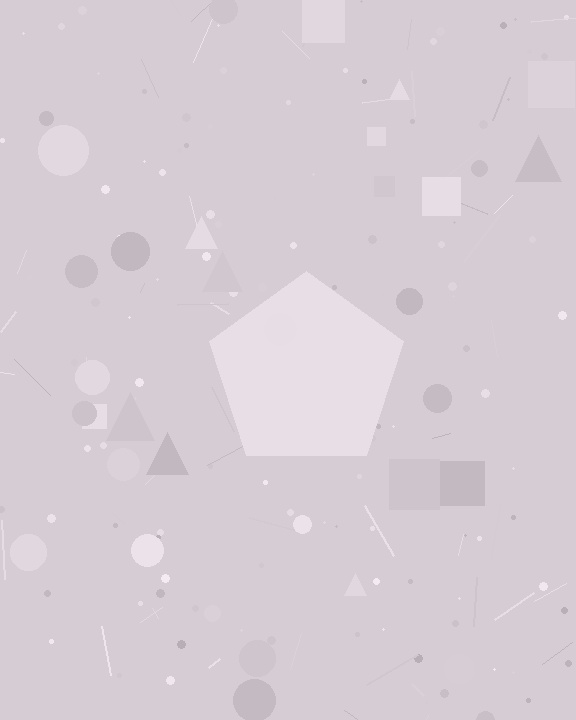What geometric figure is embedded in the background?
A pentagon is embedded in the background.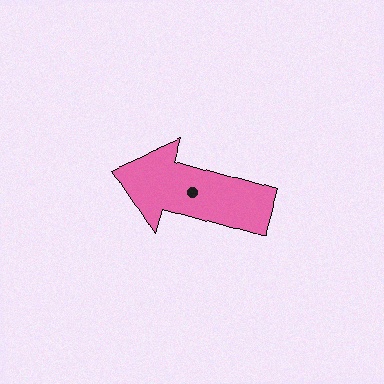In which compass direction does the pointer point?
West.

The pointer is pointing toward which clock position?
Roughly 10 o'clock.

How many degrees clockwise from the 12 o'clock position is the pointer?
Approximately 286 degrees.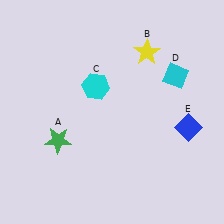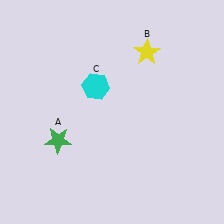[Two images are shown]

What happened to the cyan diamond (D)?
The cyan diamond (D) was removed in Image 2. It was in the top-right area of Image 1.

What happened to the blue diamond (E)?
The blue diamond (E) was removed in Image 2. It was in the bottom-right area of Image 1.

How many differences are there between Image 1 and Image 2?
There are 2 differences between the two images.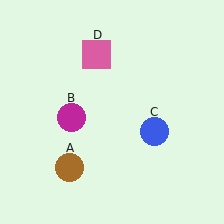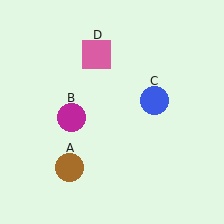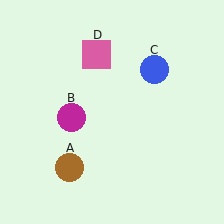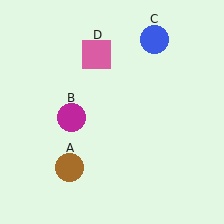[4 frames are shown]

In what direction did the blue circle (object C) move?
The blue circle (object C) moved up.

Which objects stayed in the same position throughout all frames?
Brown circle (object A) and magenta circle (object B) and pink square (object D) remained stationary.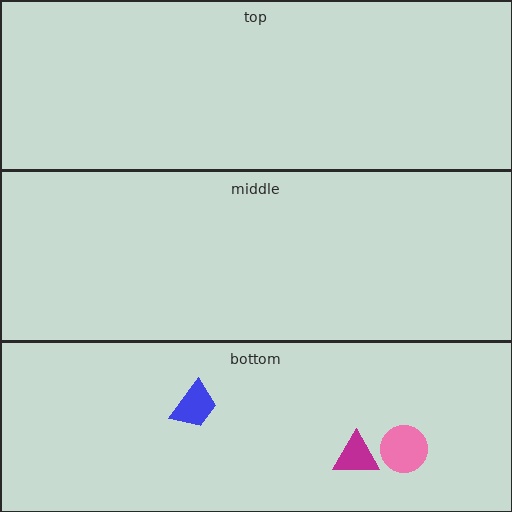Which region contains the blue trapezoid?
The bottom region.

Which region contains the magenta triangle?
The bottom region.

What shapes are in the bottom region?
The blue trapezoid, the pink circle, the magenta triangle.